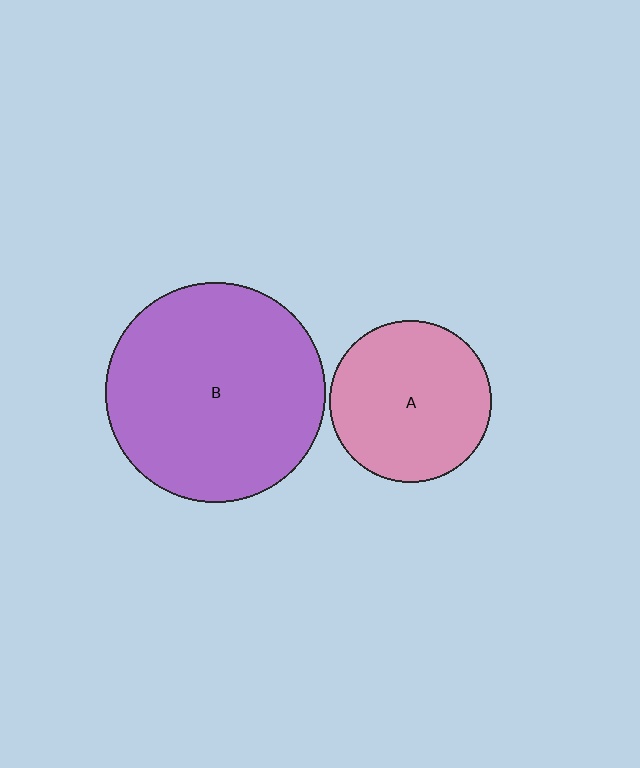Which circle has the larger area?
Circle B (purple).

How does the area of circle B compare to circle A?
Approximately 1.9 times.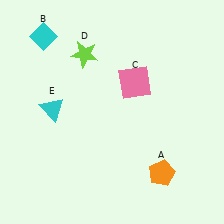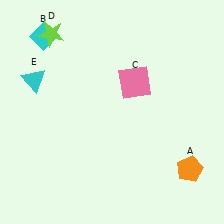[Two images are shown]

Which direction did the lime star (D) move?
The lime star (D) moved left.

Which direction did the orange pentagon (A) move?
The orange pentagon (A) moved right.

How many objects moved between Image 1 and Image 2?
3 objects moved between the two images.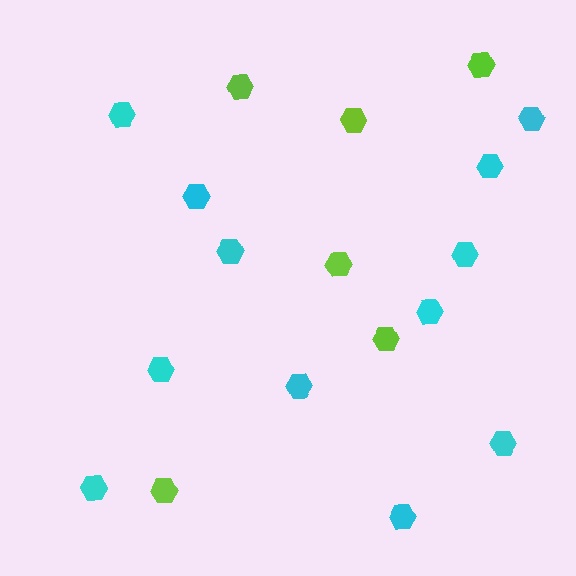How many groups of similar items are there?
There are 2 groups: one group of lime hexagons (6) and one group of cyan hexagons (12).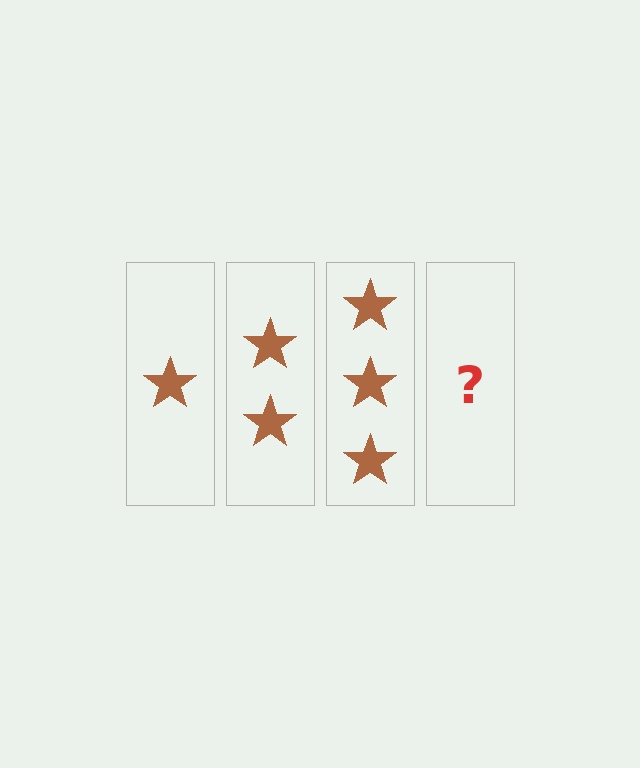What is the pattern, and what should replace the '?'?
The pattern is that each step adds one more star. The '?' should be 4 stars.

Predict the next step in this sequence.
The next step is 4 stars.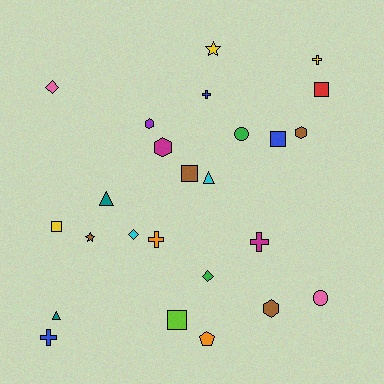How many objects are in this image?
There are 25 objects.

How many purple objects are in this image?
There is 1 purple object.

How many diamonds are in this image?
There are 3 diamonds.